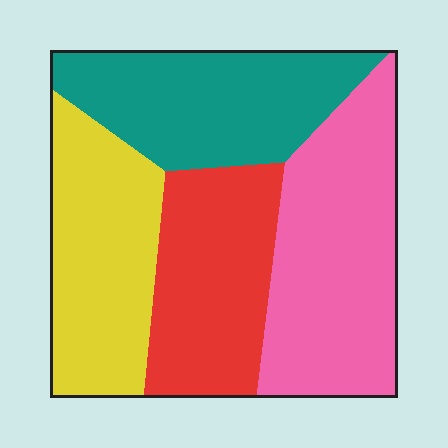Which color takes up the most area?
Pink, at roughly 30%.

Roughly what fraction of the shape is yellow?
Yellow covers around 25% of the shape.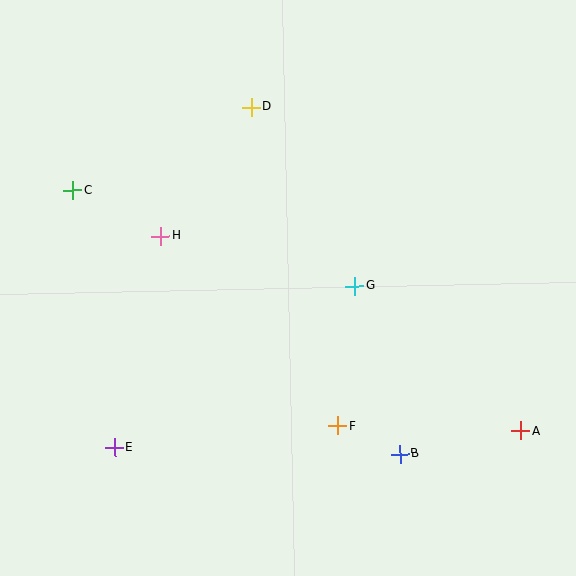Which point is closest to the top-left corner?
Point C is closest to the top-left corner.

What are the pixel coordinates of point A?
Point A is at (521, 431).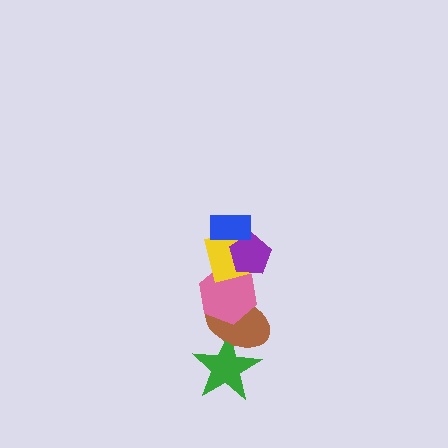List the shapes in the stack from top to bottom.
From top to bottom: the blue rectangle, the purple pentagon, the yellow square, the pink hexagon, the brown ellipse, the green star.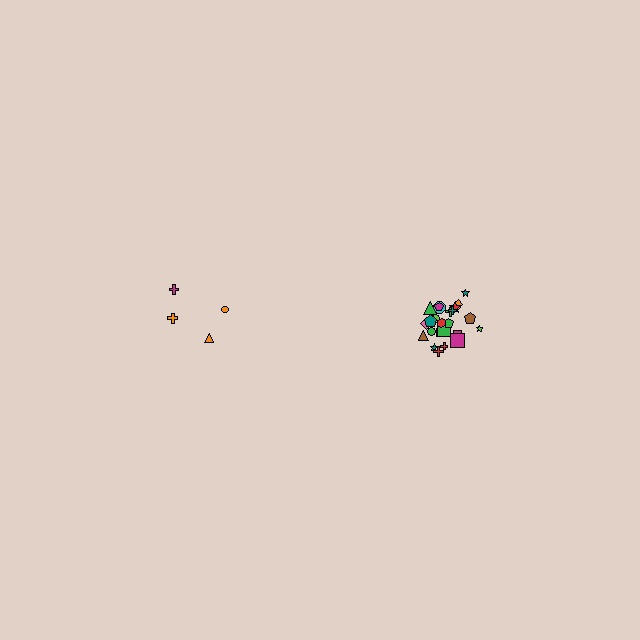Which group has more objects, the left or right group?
The right group.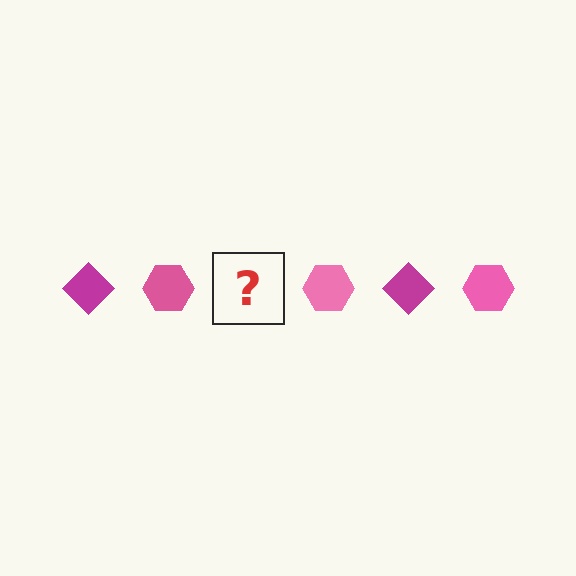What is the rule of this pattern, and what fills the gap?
The rule is that the pattern alternates between magenta diamond and pink hexagon. The gap should be filled with a magenta diamond.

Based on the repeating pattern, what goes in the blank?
The blank should be a magenta diamond.